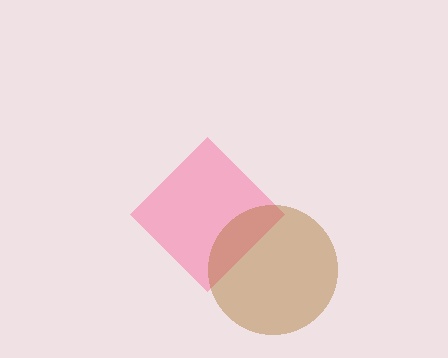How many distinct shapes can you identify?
There are 2 distinct shapes: a pink diamond, a brown circle.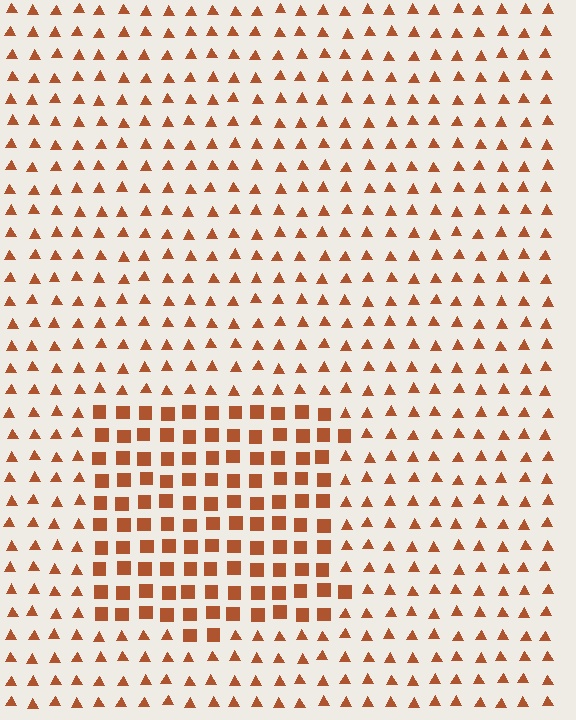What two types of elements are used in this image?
The image uses squares inside the rectangle region and triangles outside it.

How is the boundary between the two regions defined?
The boundary is defined by a change in element shape: squares inside vs. triangles outside. All elements share the same color and spacing.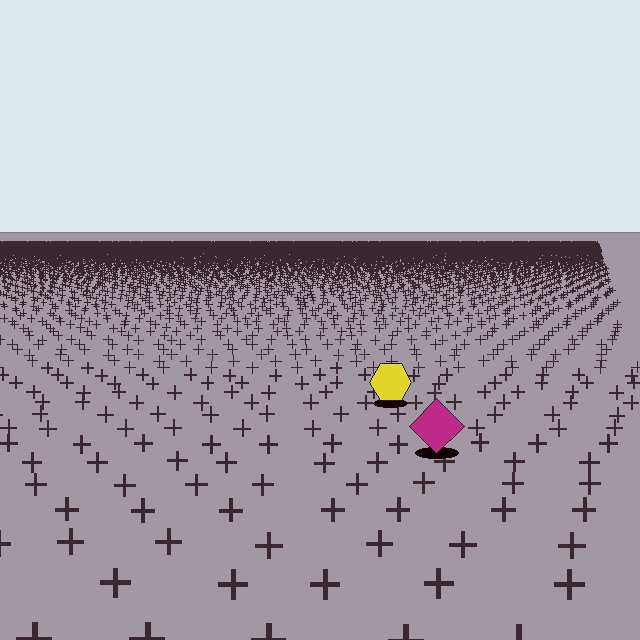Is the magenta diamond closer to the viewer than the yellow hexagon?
Yes. The magenta diamond is closer — you can tell from the texture gradient: the ground texture is coarser near it.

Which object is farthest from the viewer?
The yellow hexagon is farthest from the viewer. It appears smaller and the ground texture around it is denser.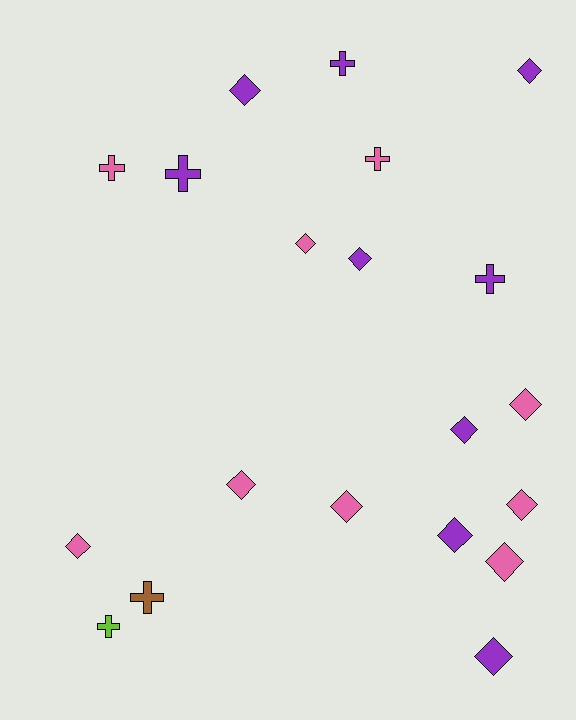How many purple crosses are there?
There are 3 purple crosses.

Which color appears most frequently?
Purple, with 9 objects.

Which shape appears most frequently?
Diamond, with 13 objects.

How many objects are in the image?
There are 20 objects.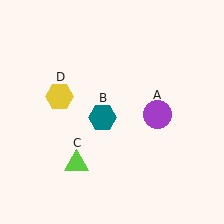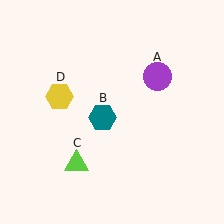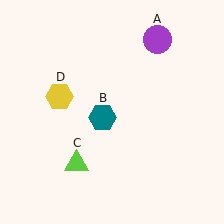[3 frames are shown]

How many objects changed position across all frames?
1 object changed position: purple circle (object A).